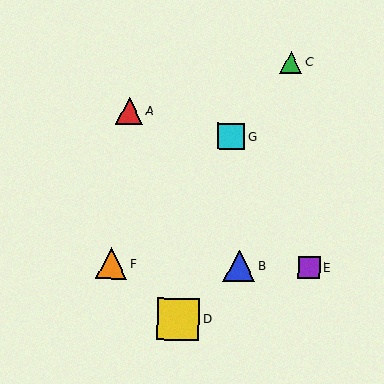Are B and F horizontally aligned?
Yes, both are at y≈266.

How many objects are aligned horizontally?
3 objects (B, E, F) are aligned horizontally.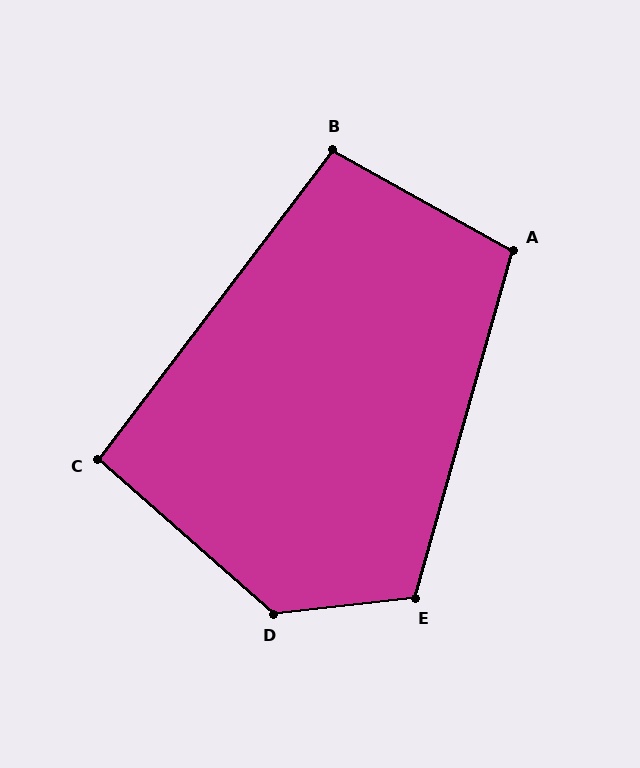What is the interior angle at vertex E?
Approximately 112 degrees (obtuse).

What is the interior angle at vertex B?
Approximately 98 degrees (obtuse).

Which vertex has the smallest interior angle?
C, at approximately 94 degrees.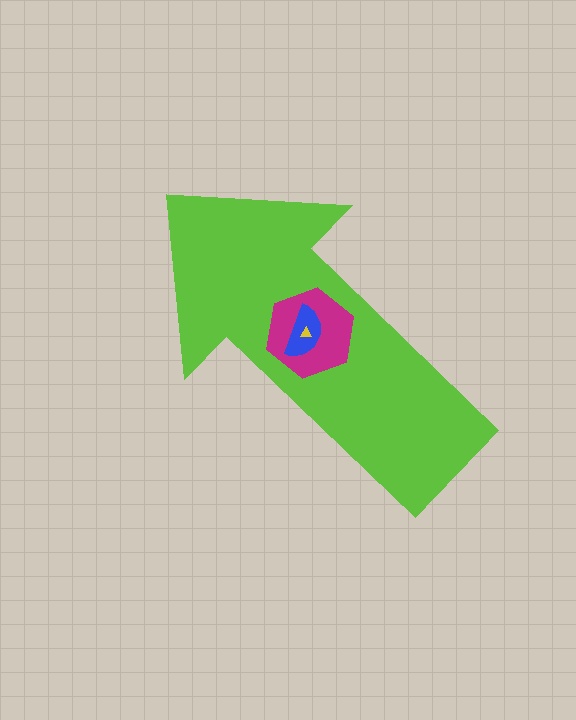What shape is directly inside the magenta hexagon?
The blue semicircle.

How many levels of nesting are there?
4.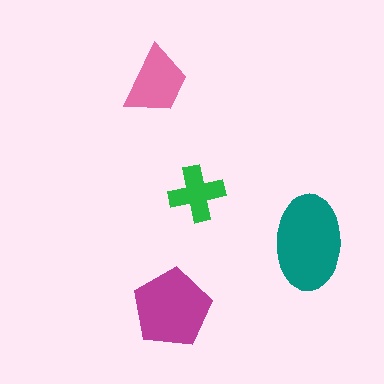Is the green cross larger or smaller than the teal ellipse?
Smaller.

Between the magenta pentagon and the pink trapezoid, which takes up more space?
The magenta pentagon.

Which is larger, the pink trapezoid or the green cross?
The pink trapezoid.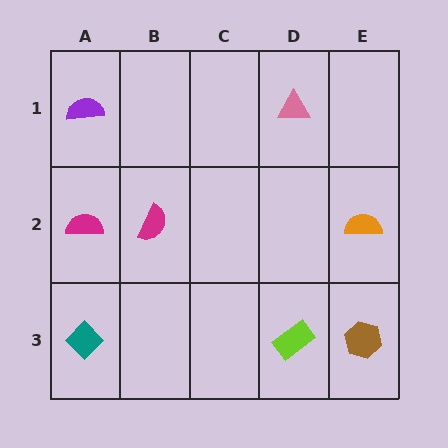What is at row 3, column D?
A lime rectangle.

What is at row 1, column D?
A pink triangle.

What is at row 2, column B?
A magenta semicircle.